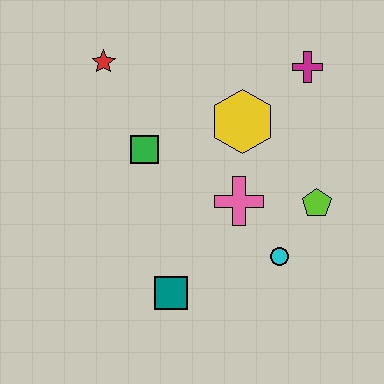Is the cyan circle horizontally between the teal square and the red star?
No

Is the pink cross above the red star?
No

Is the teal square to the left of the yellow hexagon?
Yes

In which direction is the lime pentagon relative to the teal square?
The lime pentagon is to the right of the teal square.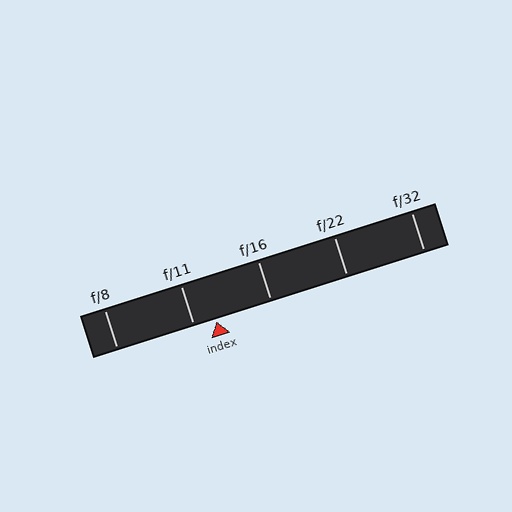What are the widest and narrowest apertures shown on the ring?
The widest aperture shown is f/8 and the narrowest is f/32.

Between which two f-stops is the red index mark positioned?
The index mark is between f/11 and f/16.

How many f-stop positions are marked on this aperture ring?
There are 5 f-stop positions marked.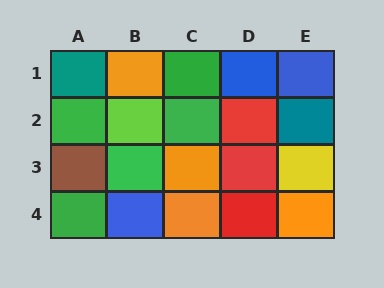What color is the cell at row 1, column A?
Teal.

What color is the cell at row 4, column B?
Blue.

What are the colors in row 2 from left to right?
Green, lime, green, red, teal.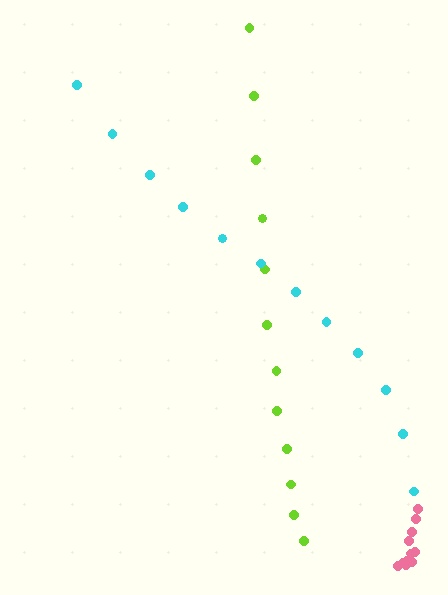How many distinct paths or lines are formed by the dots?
There are 3 distinct paths.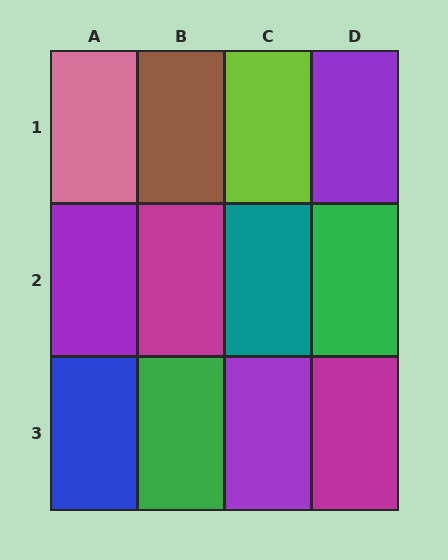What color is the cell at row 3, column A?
Blue.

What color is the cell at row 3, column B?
Green.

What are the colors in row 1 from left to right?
Pink, brown, lime, purple.